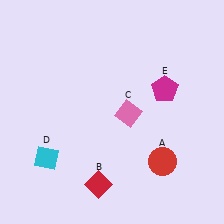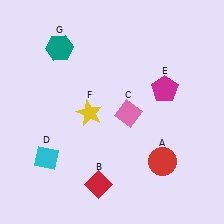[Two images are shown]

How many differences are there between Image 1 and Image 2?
There are 2 differences between the two images.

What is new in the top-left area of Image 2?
A teal hexagon (G) was added in the top-left area of Image 2.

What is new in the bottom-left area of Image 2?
A yellow star (F) was added in the bottom-left area of Image 2.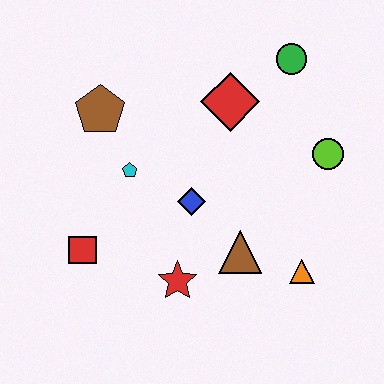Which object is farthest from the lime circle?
The red square is farthest from the lime circle.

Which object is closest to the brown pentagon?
The cyan pentagon is closest to the brown pentagon.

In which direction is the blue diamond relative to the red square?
The blue diamond is to the right of the red square.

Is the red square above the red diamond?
No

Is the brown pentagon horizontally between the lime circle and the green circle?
No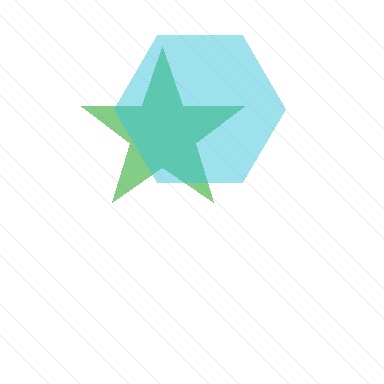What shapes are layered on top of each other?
The layered shapes are: a green star, a cyan hexagon.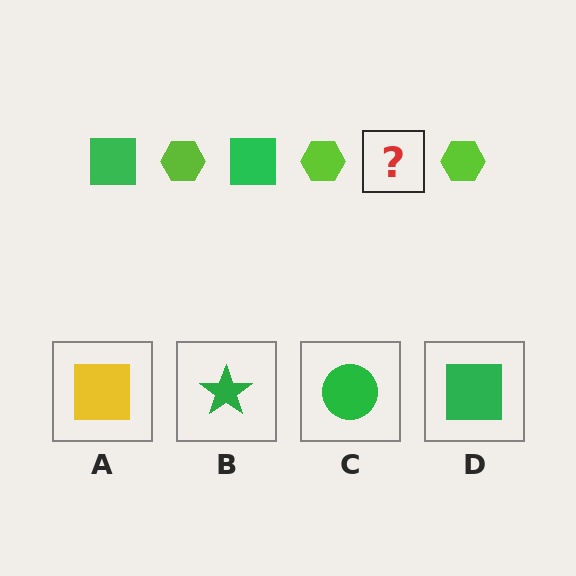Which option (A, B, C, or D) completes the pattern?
D.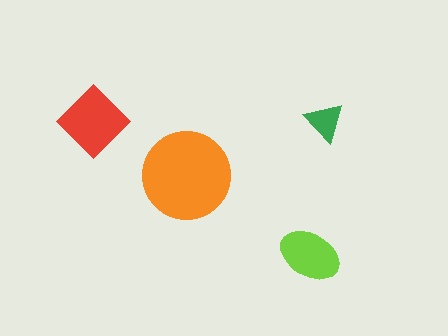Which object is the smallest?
The green triangle.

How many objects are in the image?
There are 4 objects in the image.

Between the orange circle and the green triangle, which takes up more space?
The orange circle.